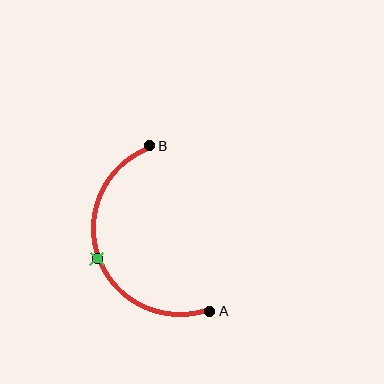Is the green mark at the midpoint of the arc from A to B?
Yes. The green mark lies on the arc at equal arc-length from both A and B — it is the arc midpoint.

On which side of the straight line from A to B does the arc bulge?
The arc bulges to the left of the straight line connecting A and B.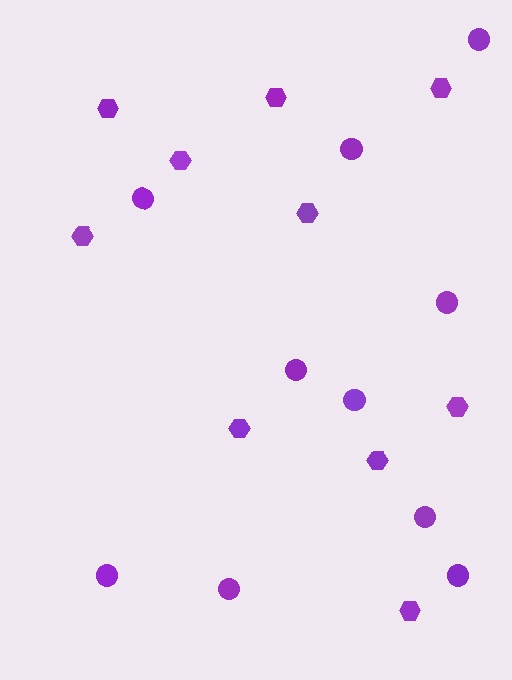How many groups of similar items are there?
There are 2 groups: one group of circles (10) and one group of hexagons (10).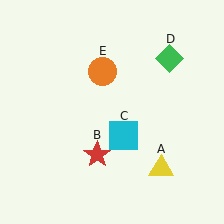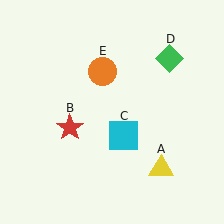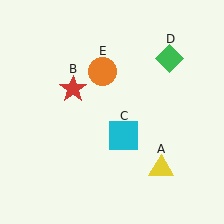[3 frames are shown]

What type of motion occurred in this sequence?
The red star (object B) rotated clockwise around the center of the scene.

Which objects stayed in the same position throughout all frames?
Yellow triangle (object A) and cyan square (object C) and green diamond (object D) and orange circle (object E) remained stationary.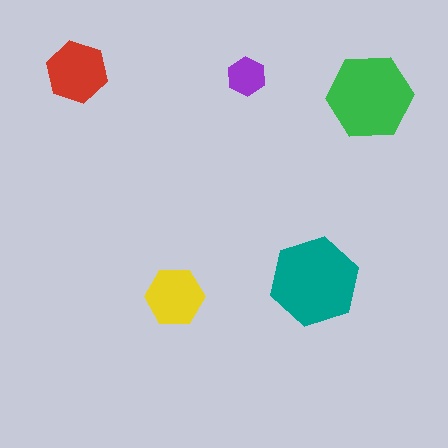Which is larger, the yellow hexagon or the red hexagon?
The red one.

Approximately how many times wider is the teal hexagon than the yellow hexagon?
About 1.5 times wider.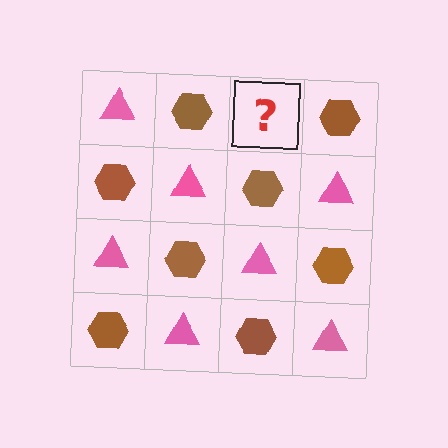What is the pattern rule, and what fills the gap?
The rule is that it alternates pink triangle and brown hexagon in a checkerboard pattern. The gap should be filled with a pink triangle.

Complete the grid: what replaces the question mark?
The question mark should be replaced with a pink triangle.